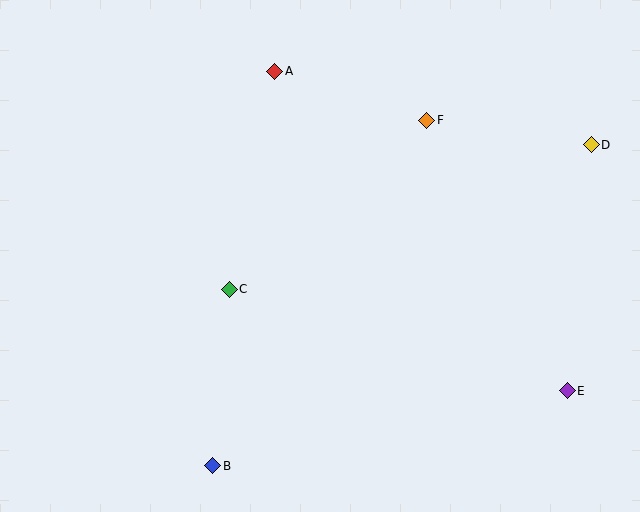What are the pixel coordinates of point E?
Point E is at (567, 391).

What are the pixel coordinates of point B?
Point B is at (213, 466).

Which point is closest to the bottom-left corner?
Point B is closest to the bottom-left corner.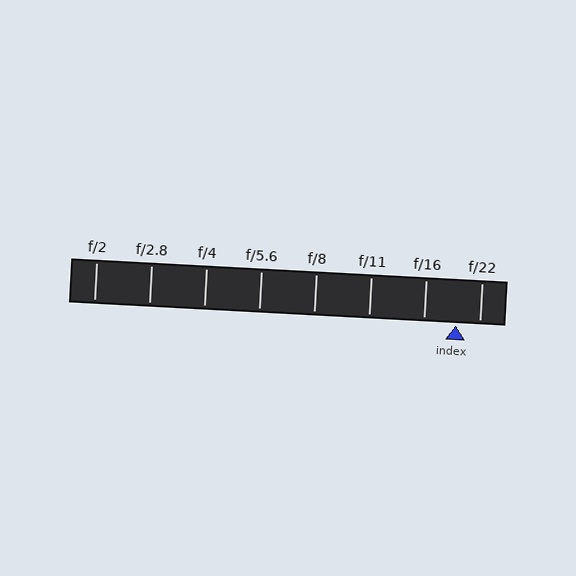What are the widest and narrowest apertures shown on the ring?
The widest aperture shown is f/2 and the narrowest is f/22.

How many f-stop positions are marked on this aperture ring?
There are 8 f-stop positions marked.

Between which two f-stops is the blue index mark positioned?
The index mark is between f/16 and f/22.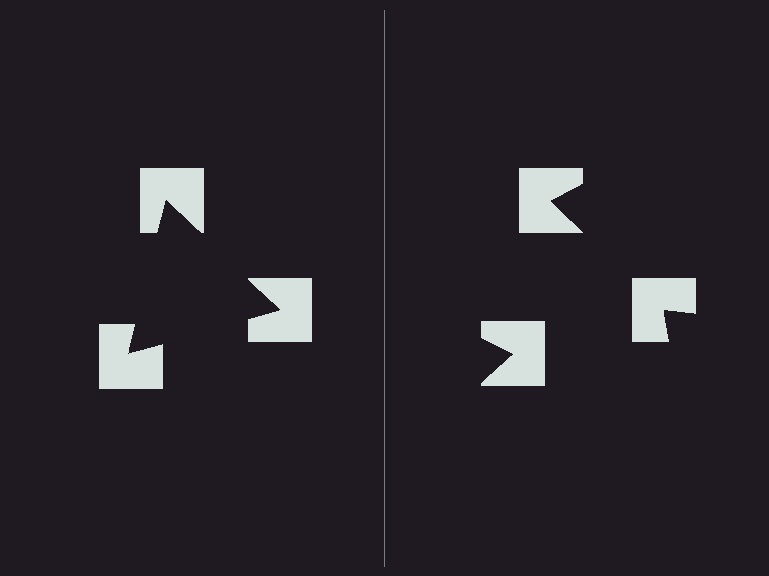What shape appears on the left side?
An illusory triangle.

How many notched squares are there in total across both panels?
6 — 3 on each side.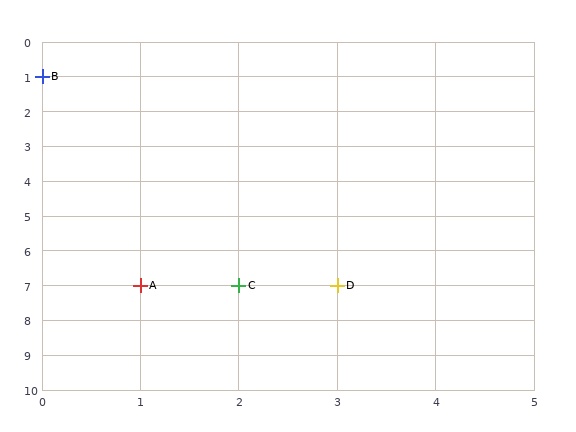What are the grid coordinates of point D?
Point D is at grid coordinates (3, 7).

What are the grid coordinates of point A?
Point A is at grid coordinates (1, 7).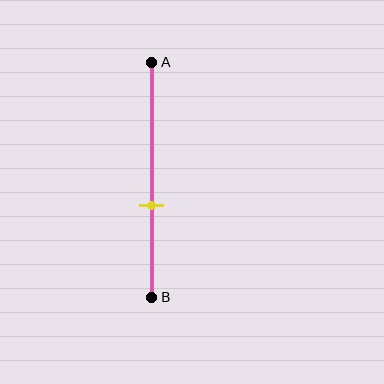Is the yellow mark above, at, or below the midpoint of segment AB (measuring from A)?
The yellow mark is below the midpoint of segment AB.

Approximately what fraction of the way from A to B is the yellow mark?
The yellow mark is approximately 60% of the way from A to B.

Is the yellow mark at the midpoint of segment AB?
No, the mark is at about 60% from A, not at the 50% midpoint.